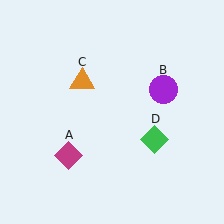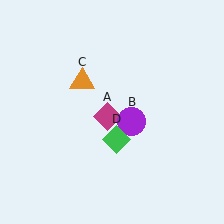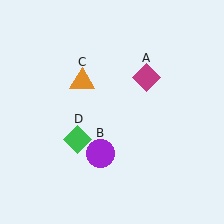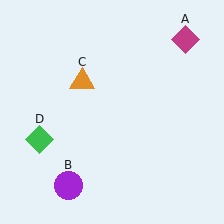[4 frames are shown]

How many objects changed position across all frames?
3 objects changed position: magenta diamond (object A), purple circle (object B), green diamond (object D).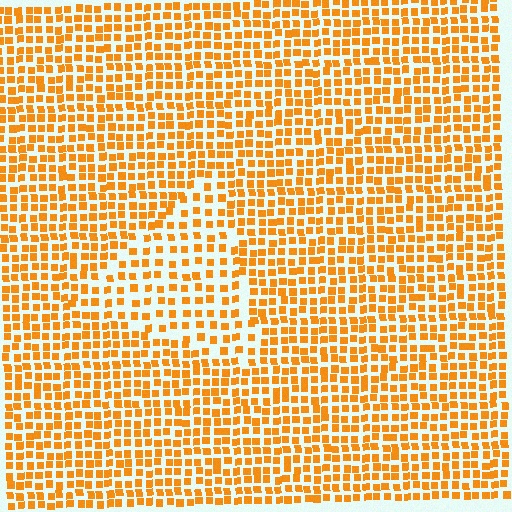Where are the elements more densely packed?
The elements are more densely packed outside the triangle boundary.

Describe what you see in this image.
The image contains small orange elements arranged at two different densities. A triangle-shaped region is visible where the elements are less densely packed than the surrounding area.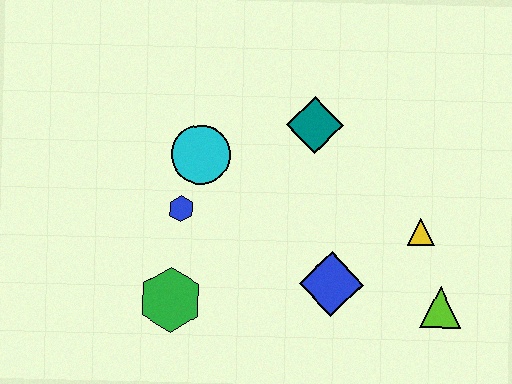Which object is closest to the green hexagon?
The blue hexagon is closest to the green hexagon.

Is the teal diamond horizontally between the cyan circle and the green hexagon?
No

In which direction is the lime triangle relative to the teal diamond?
The lime triangle is below the teal diamond.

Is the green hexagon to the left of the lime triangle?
Yes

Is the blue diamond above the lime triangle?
Yes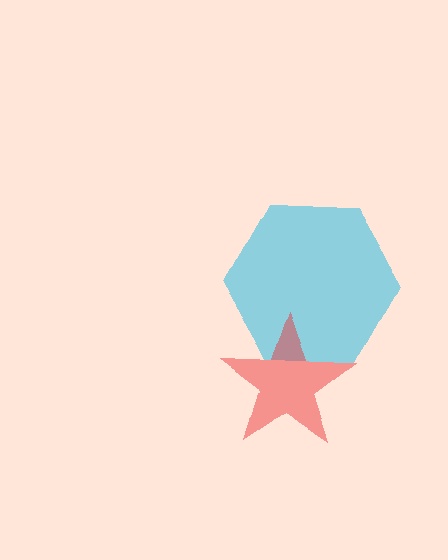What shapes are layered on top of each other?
The layered shapes are: a cyan hexagon, a red star.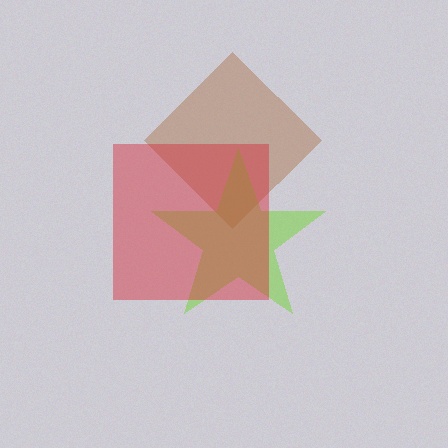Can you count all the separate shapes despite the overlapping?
Yes, there are 3 separate shapes.